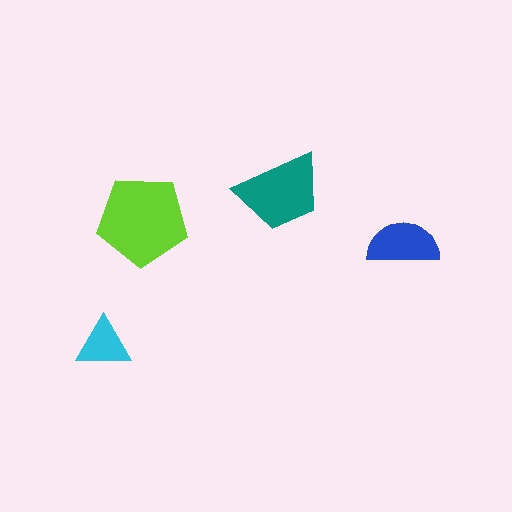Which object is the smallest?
The cyan triangle.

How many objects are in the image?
There are 4 objects in the image.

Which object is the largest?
The lime pentagon.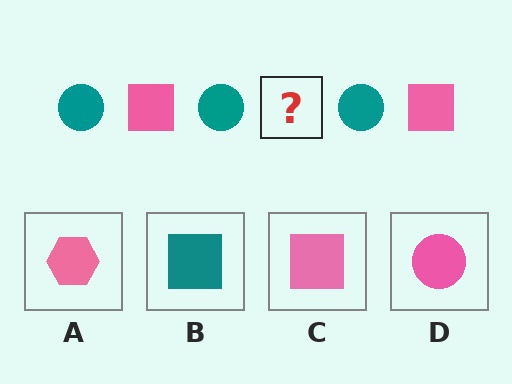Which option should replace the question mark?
Option C.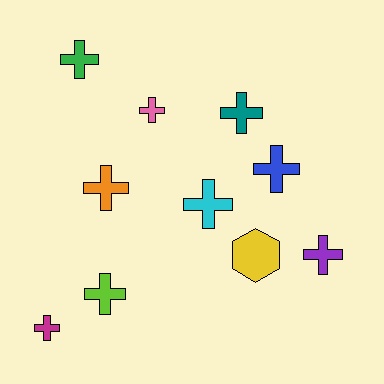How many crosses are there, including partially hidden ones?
There are 9 crosses.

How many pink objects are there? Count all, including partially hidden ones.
There is 1 pink object.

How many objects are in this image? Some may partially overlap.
There are 10 objects.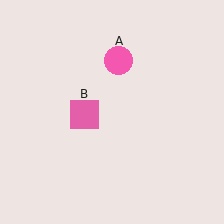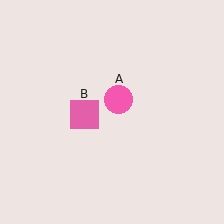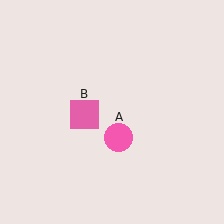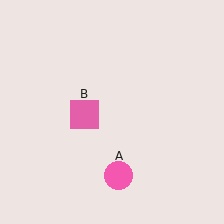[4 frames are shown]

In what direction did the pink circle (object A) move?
The pink circle (object A) moved down.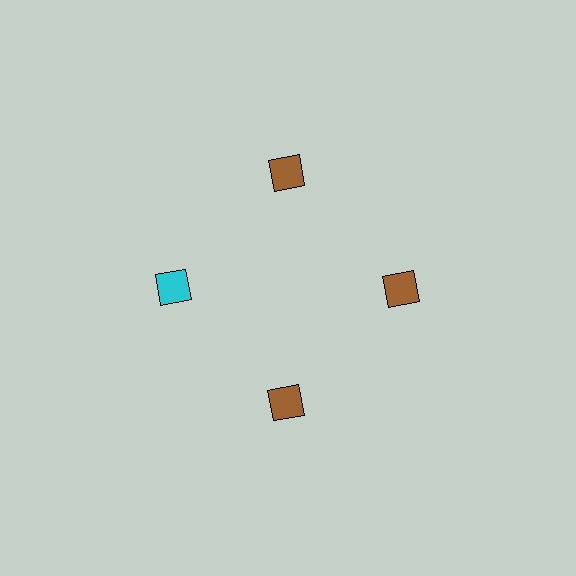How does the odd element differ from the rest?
It has a different color: cyan instead of brown.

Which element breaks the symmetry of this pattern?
The cyan diamond at roughly the 9 o'clock position breaks the symmetry. All other shapes are brown diamonds.